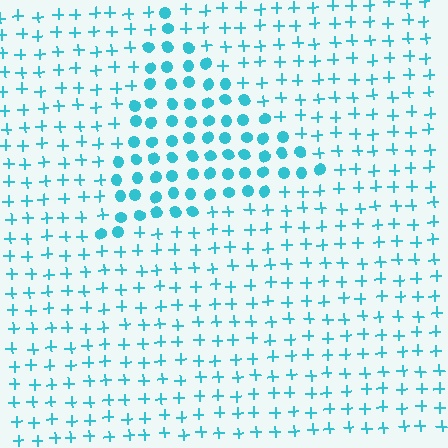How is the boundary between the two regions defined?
The boundary is defined by a change in element shape: circles inside vs. plus signs outside. All elements share the same color and spacing.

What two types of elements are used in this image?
The image uses circles inside the triangle region and plus signs outside it.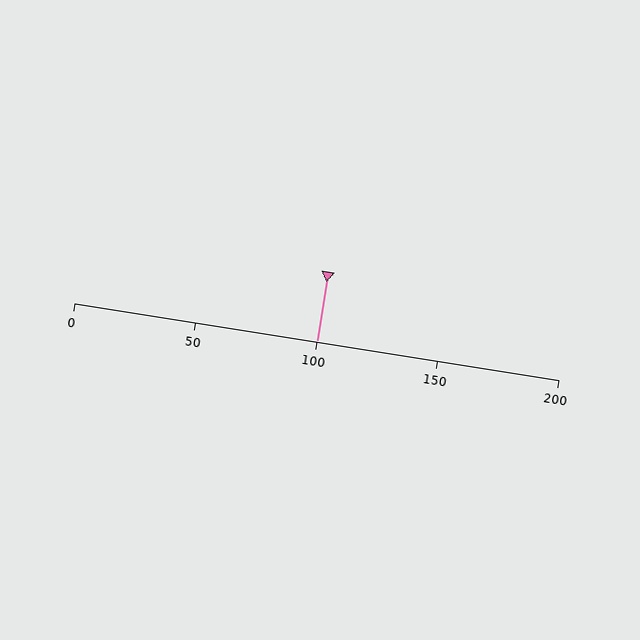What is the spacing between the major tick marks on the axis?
The major ticks are spaced 50 apart.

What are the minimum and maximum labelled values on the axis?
The axis runs from 0 to 200.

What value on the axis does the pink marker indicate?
The marker indicates approximately 100.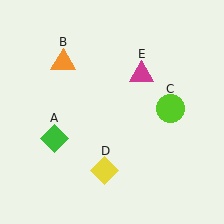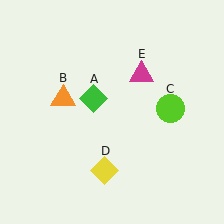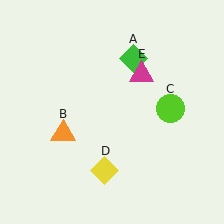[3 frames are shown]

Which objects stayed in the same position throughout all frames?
Lime circle (object C) and yellow diamond (object D) and magenta triangle (object E) remained stationary.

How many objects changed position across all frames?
2 objects changed position: green diamond (object A), orange triangle (object B).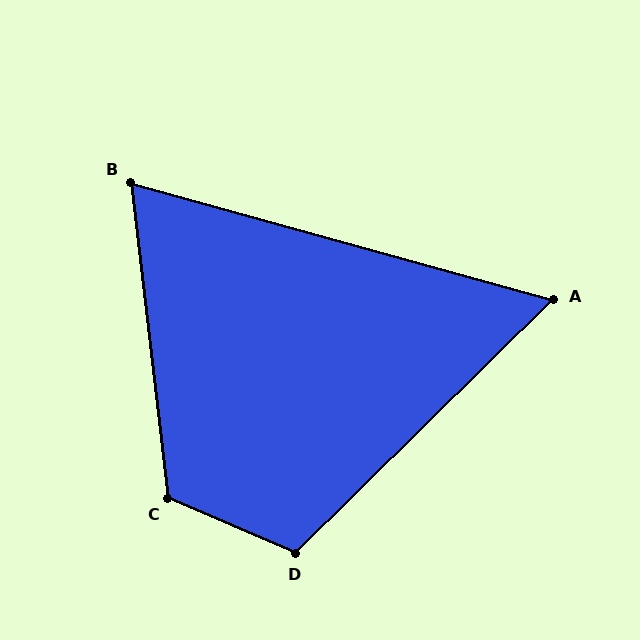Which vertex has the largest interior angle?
C, at approximately 120 degrees.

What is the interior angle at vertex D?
Approximately 112 degrees (obtuse).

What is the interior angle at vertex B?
Approximately 68 degrees (acute).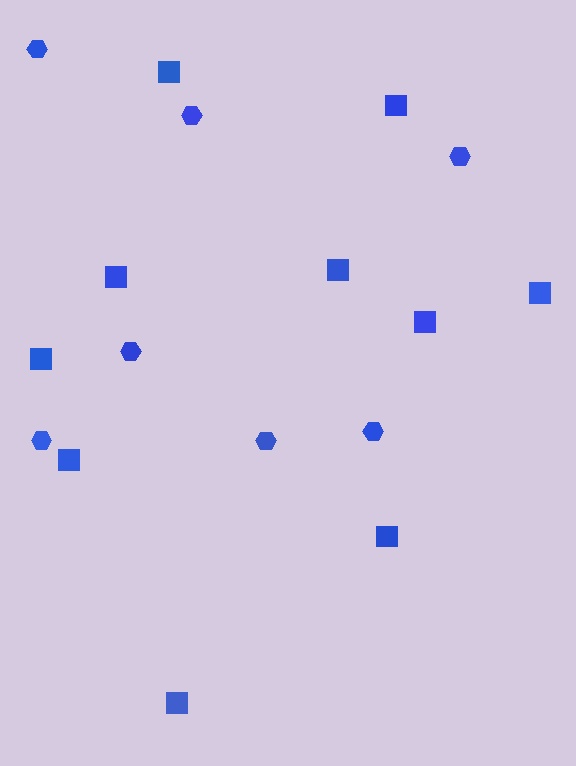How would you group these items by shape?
There are 2 groups: one group of hexagons (7) and one group of squares (10).